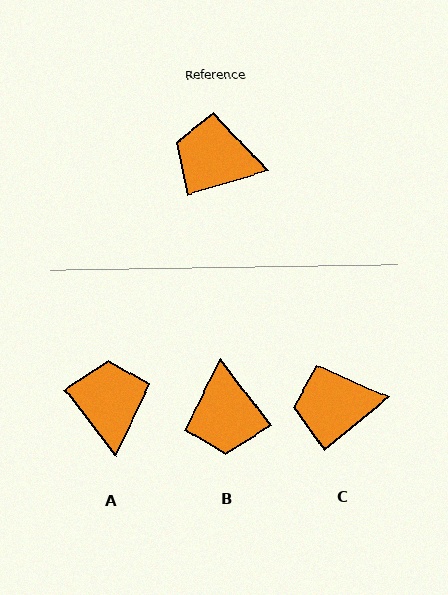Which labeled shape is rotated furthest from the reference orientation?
B, about 111 degrees away.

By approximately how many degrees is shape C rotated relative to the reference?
Approximately 23 degrees counter-clockwise.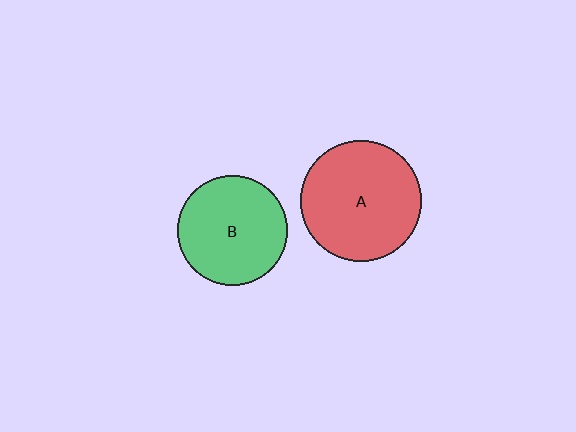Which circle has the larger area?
Circle A (red).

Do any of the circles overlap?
No, none of the circles overlap.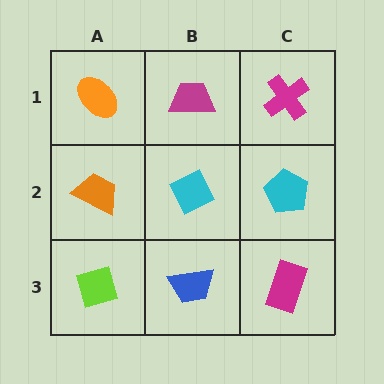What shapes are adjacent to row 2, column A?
An orange ellipse (row 1, column A), a lime diamond (row 3, column A), a cyan diamond (row 2, column B).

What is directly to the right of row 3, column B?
A magenta rectangle.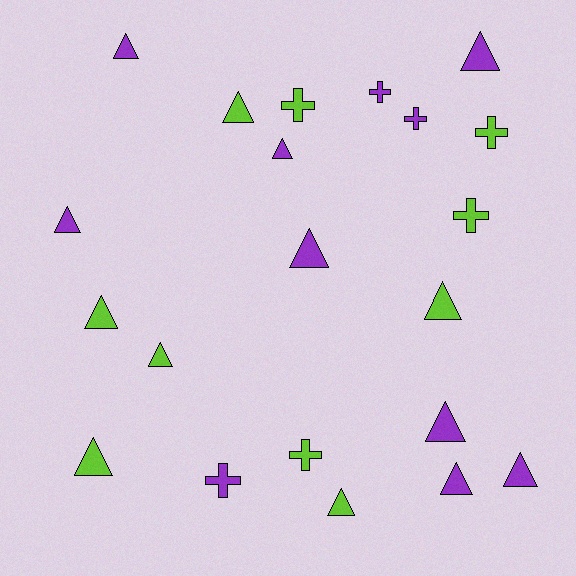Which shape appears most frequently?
Triangle, with 14 objects.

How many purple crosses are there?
There are 3 purple crosses.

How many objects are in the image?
There are 21 objects.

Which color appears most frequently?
Purple, with 11 objects.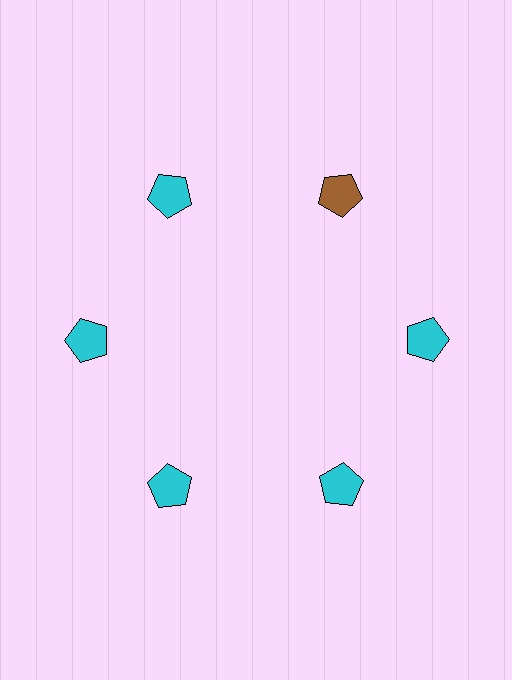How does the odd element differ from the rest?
It has a different color: brown instead of cyan.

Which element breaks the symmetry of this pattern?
The brown pentagon at roughly the 1 o'clock position breaks the symmetry. All other shapes are cyan pentagons.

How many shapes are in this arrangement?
There are 6 shapes arranged in a ring pattern.